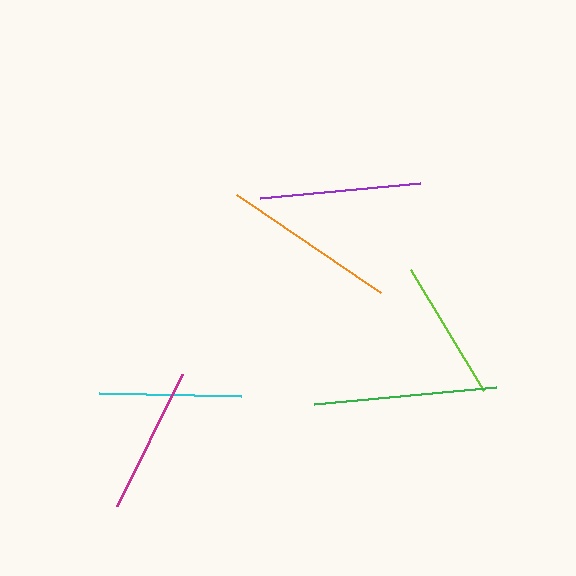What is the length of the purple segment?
The purple segment is approximately 161 pixels long.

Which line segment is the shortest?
The lime line is the shortest at approximately 141 pixels.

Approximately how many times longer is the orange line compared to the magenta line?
The orange line is approximately 1.2 times the length of the magenta line.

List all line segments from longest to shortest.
From longest to shortest: green, orange, purple, magenta, cyan, lime.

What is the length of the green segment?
The green segment is approximately 182 pixels long.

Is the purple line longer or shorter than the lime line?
The purple line is longer than the lime line.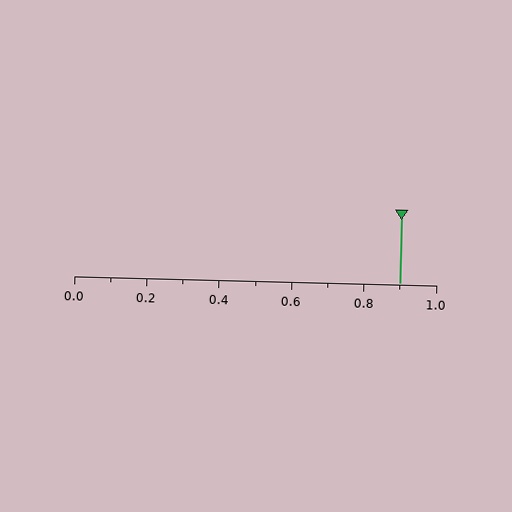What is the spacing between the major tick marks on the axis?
The major ticks are spaced 0.2 apart.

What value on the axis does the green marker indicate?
The marker indicates approximately 0.9.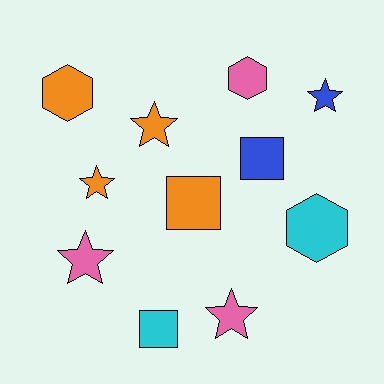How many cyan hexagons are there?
There is 1 cyan hexagon.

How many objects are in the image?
There are 11 objects.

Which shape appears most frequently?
Star, with 5 objects.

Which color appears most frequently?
Orange, with 4 objects.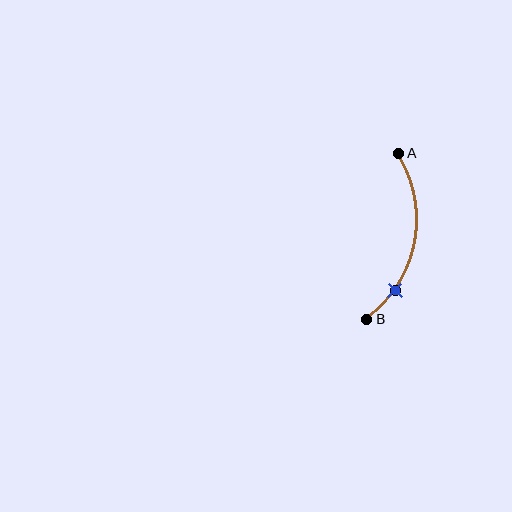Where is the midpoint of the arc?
The arc midpoint is the point on the curve farthest from the straight line joining A and B. It sits to the right of that line.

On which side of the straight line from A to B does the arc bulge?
The arc bulges to the right of the straight line connecting A and B.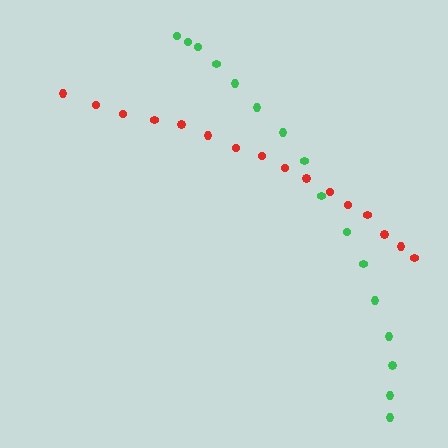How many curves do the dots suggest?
There are 2 distinct paths.